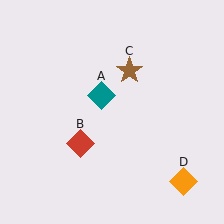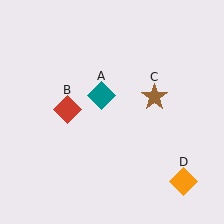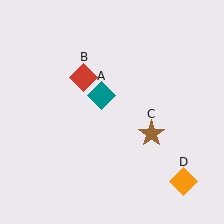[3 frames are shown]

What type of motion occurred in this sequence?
The red diamond (object B), brown star (object C) rotated clockwise around the center of the scene.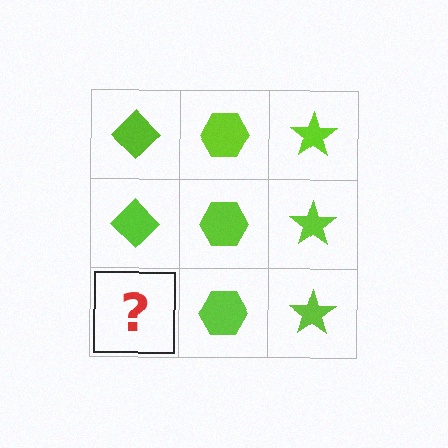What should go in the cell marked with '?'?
The missing cell should contain a lime diamond.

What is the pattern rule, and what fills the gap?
The rule is that each column has a consistent shape. The gap should be filled with a lime diamond.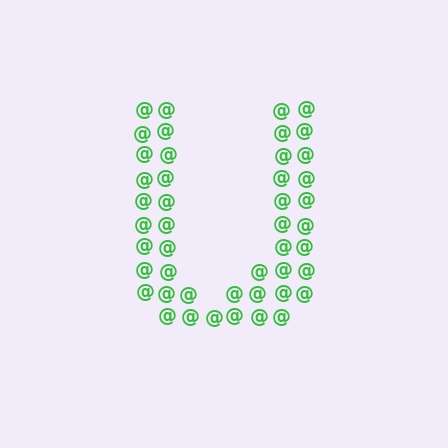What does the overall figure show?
The overall figure shows the letter U.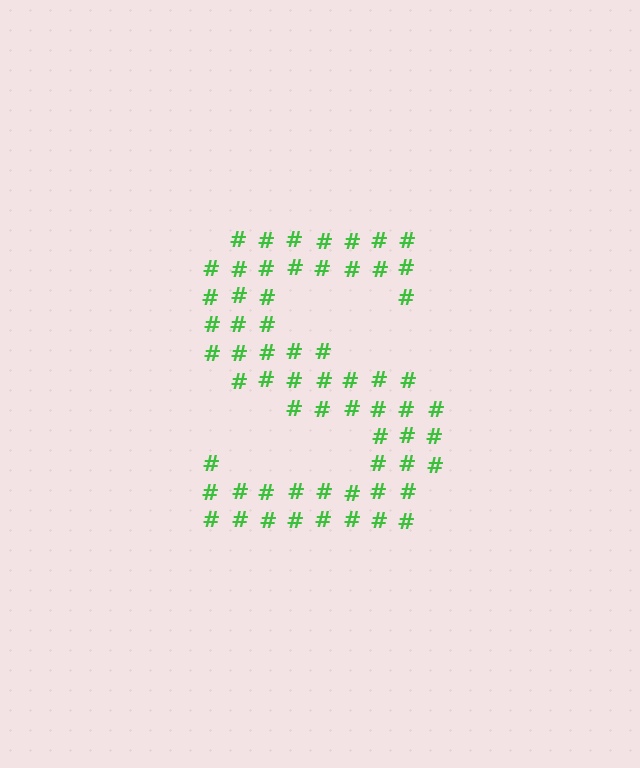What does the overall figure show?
The overall figure shows the letter S.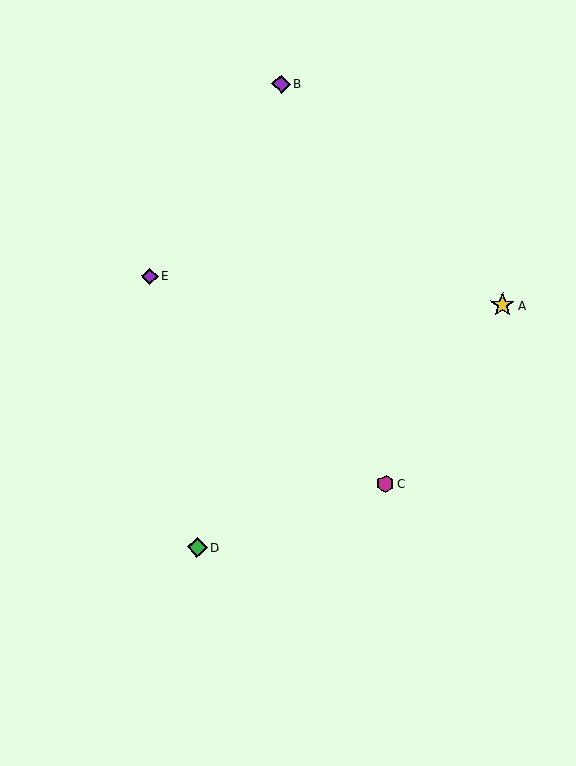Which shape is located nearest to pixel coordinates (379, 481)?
The magenta hexagon (labeled C) at (385, 484) is nearest to that location.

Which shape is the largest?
The yellow star (labeled A) is the largest.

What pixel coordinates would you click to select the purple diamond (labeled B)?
Click at (281, 84) to select the purple diamond B.